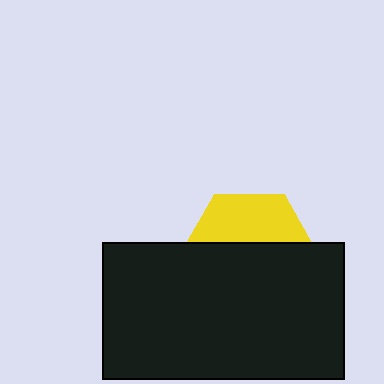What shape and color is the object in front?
The object in front is a black rectangle.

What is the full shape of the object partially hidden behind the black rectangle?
The partially hidden object is a yellow hexagon.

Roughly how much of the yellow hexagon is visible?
A small part of it is visible (roughly 36%).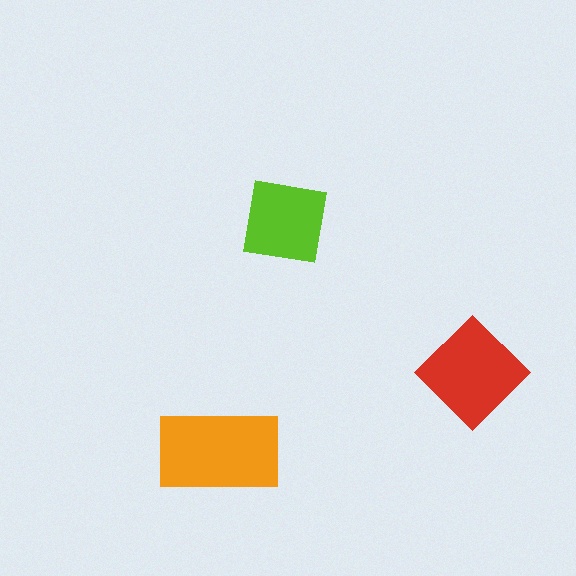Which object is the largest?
The orange rectangle.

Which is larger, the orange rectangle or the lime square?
The orange rectangle.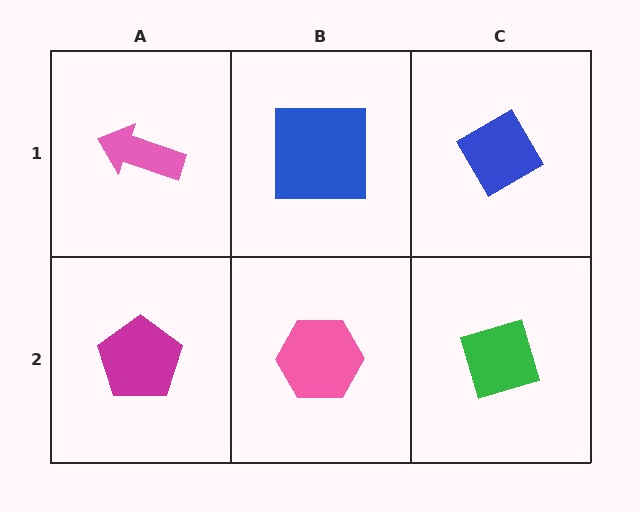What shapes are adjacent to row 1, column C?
A green diamond (row 2, column C), a blue square (row 1, column B).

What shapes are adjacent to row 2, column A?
A pink arrow (row 1, column A), a pink hexagon (row 2, column B).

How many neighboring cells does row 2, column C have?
2.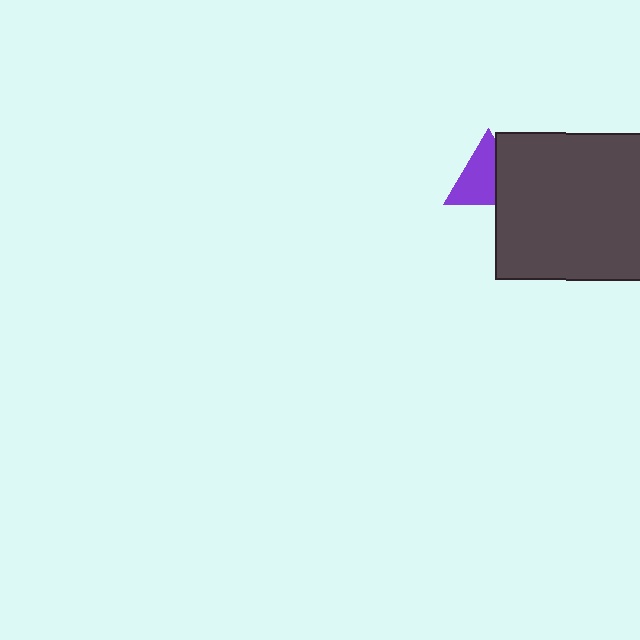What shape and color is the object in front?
The object in front is a dark gray square.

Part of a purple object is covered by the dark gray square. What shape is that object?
It is a triangle.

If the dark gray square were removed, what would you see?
You would see the complete purple triangle.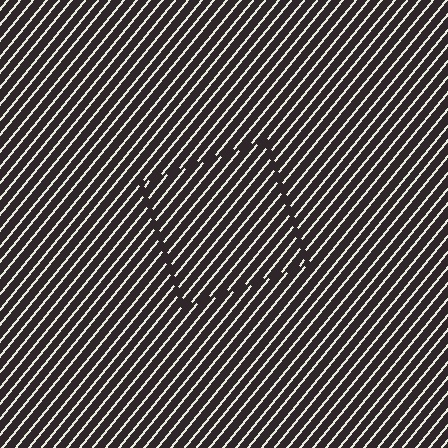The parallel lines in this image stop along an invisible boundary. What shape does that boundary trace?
An illusory square. The interior of the shape contains the same grating, shifted by half a period — the contour is defined by the phase discontinuity where line-ends from the inner and outer gratings abut.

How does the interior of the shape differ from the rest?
The interior of the shape contains the same grating, shifted by half a period — the contour is defined by the phase discontinuity where line-ends from the inner and outer gratings abut.